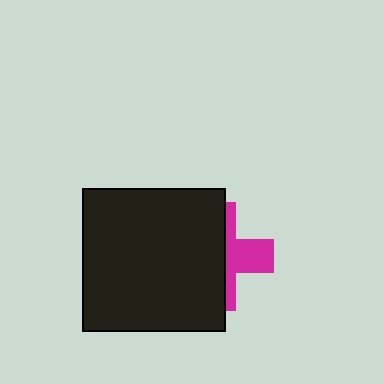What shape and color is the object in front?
The object in front is a black square.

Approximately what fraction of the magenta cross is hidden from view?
Roughly 61% of the magenta cross is hidden behind the black square.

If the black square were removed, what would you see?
You would see the complete magenta cross.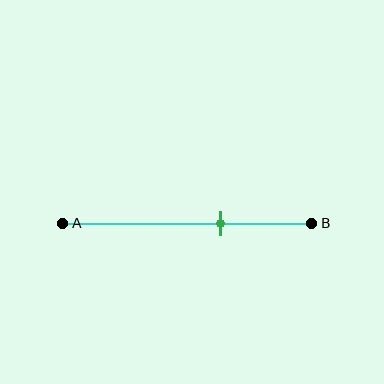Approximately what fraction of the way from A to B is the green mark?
The green mark is approximately 65% of the way from A to B.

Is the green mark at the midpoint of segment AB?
No, the mark is at about 65% from A, not at the 50% midpoint.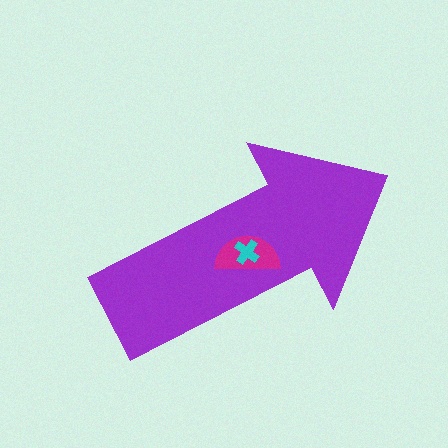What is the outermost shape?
The purple arrow.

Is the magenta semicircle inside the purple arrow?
Yes.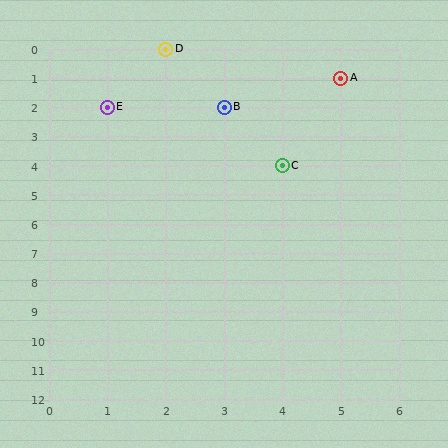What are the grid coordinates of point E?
Point E is at grid coordinates (1, 2).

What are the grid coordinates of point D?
Point D is at grid coordinates (2, 0).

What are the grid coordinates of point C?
Point C is at grid coordinates (4, 4).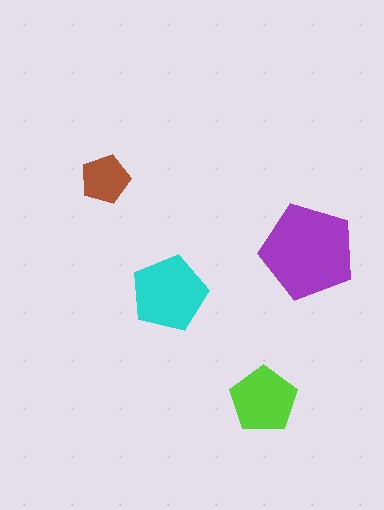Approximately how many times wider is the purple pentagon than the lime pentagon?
About 1.5 times wider.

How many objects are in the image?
There are 4 objects in the image.